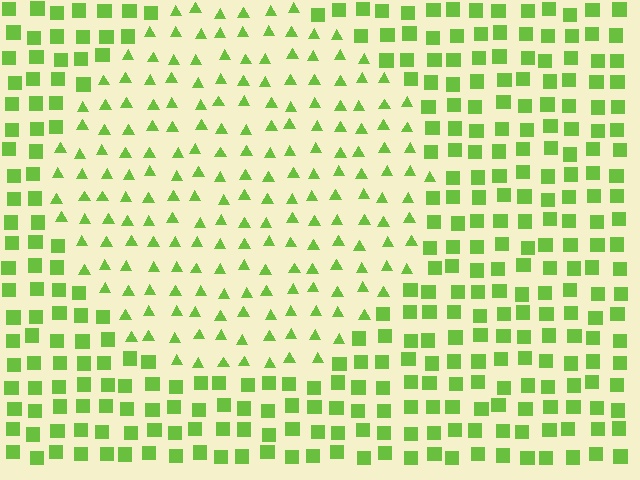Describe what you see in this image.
The image is filled with small lime elements arranged in a uniform grid. A circle-shaped region contains triangles, while the surrounding area contains squares. The boundary is defined purely by the change in element shape.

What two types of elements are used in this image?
The image uses triangles inside the circle region and squares outside it.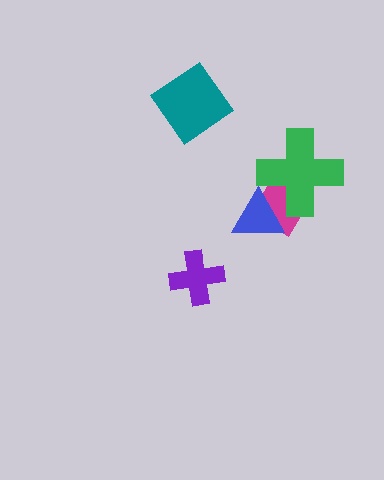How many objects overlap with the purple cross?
0 objects overlap with the purple cross.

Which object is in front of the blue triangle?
The green cross is in front of the blue triangle.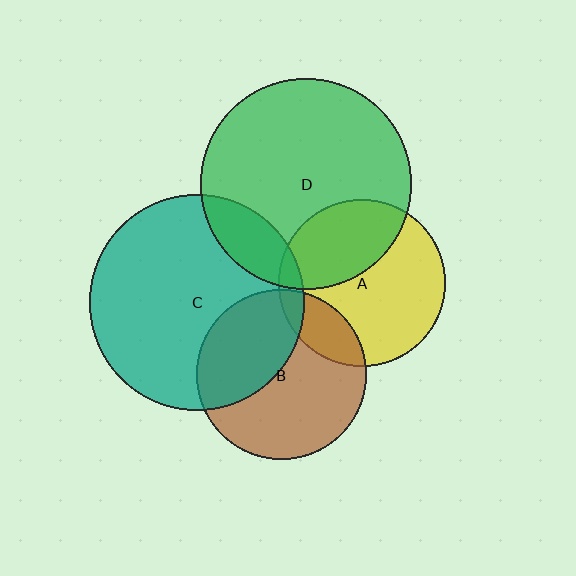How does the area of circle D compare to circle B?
Approximately 1.6 times.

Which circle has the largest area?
Circle C (teal).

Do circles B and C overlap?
Yes.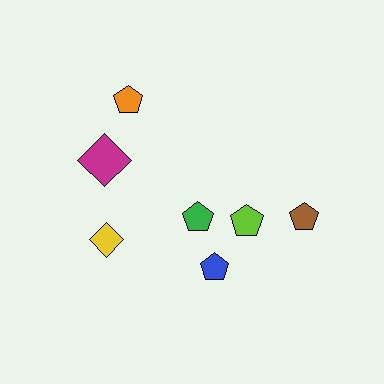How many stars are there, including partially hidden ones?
There are no stars.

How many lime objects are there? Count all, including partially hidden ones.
There is 1 lime object.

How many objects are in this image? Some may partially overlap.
There are 7 objects.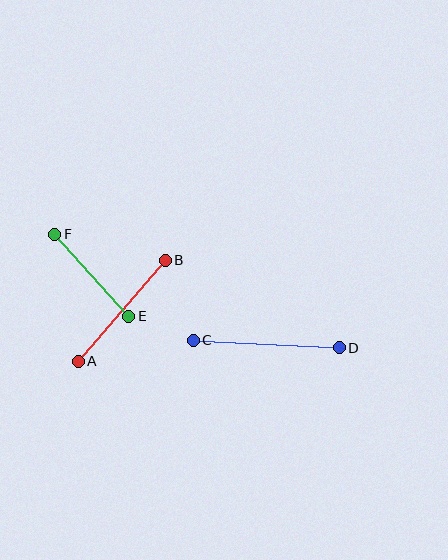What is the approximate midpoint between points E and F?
The midpoint is at approximately (92, 275) pixels.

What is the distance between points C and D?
The distance is approximately 146 pixels.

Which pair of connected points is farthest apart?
Points C and D are farthest apart.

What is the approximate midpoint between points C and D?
The midpoint is at approximately (266, 344) pixels.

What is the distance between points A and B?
The distance is approximately 133 pixels.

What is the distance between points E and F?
The distance is approximately 110 pixels.